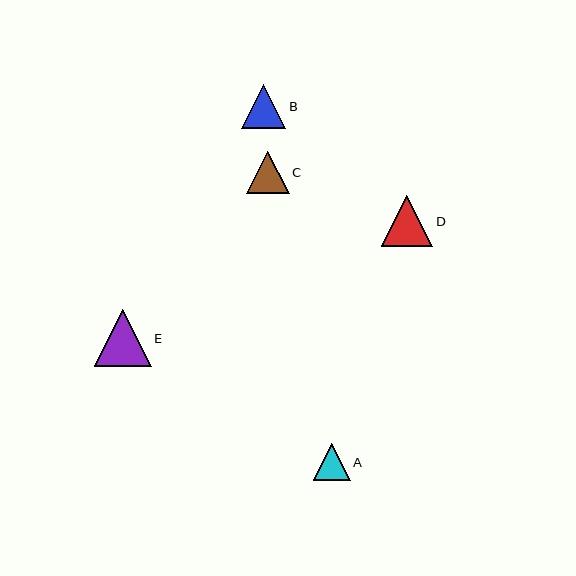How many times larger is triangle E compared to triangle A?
Triangle E is approximately 1.5 times the size of triangle A.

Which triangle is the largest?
Triangle E is the largest with a size of approximately 56 pixels.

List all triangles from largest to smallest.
From largest to smallest: E, D, B, C, A.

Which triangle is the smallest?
Triangle A is the smallest with a size of approximately 37 pixels.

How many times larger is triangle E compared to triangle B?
Triangle E is approximately 1.3 times the size of triangle B.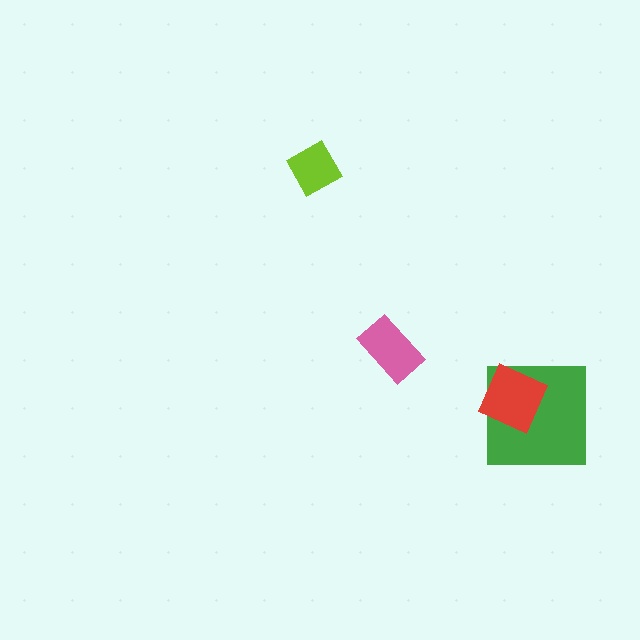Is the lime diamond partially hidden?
No, no other shape covers it.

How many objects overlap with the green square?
1 object overlaps with the green square.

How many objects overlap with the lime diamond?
0 objects overlap with the lime diamond.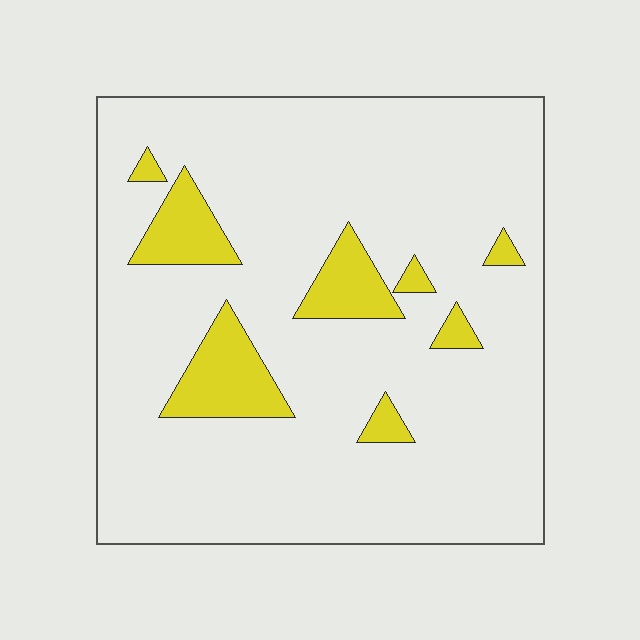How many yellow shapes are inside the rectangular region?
8.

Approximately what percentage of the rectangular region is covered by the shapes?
Approximately 15%.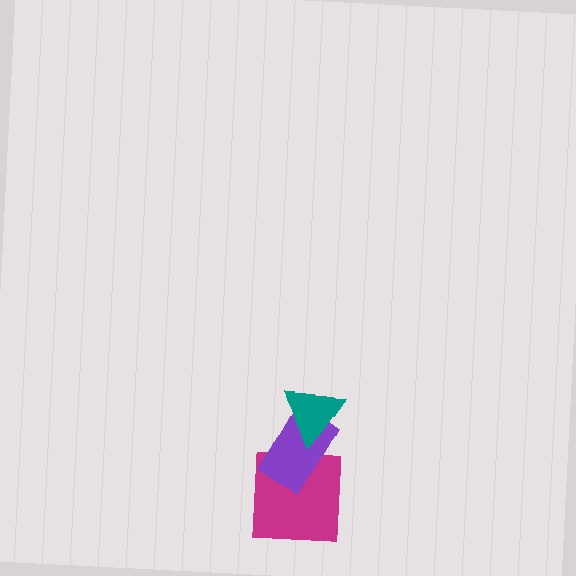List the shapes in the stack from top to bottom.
From top to bottom: the teal triangle, the purple rectangle, the magenta square.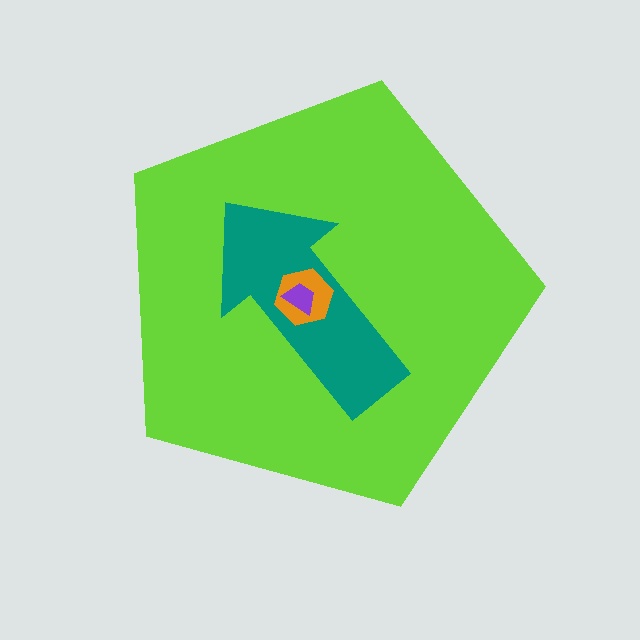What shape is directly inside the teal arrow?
The orange hexagon.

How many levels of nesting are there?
4.